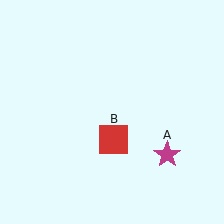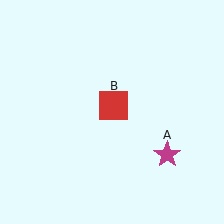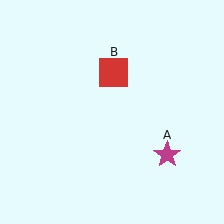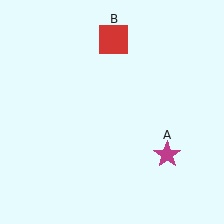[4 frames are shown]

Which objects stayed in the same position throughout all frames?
Magenta star (object A) remained stationary.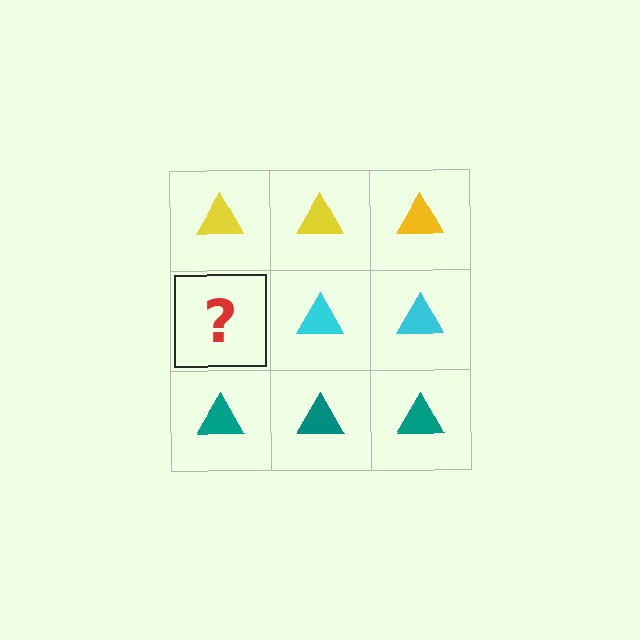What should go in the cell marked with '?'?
The missing cell should contain a cyan triangle.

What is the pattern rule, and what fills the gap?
The rule is that each row has a consistent color. The gap should be filled with a cyan triangle.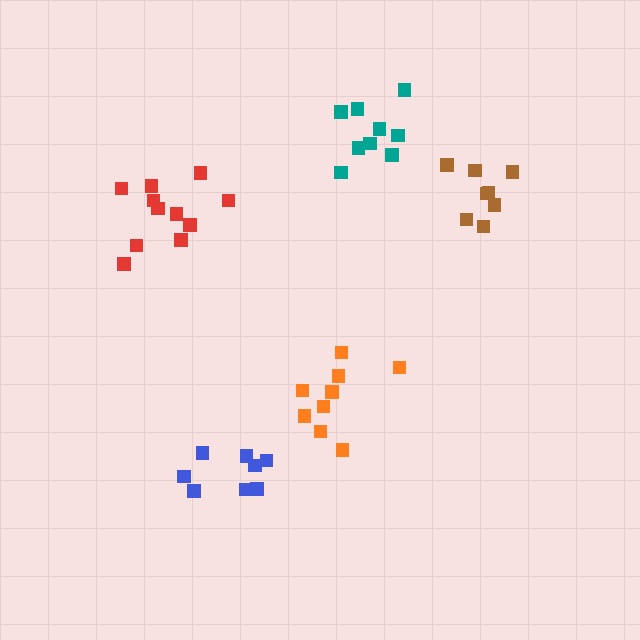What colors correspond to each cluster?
The clusters are colored: brown, red, blue, teal, orange.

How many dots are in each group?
Group 1: 8 dots, Group 2: 11 dots, Group 3: 8 dots, Group 4: 9 dots, Group 5: 9 dots (45 total).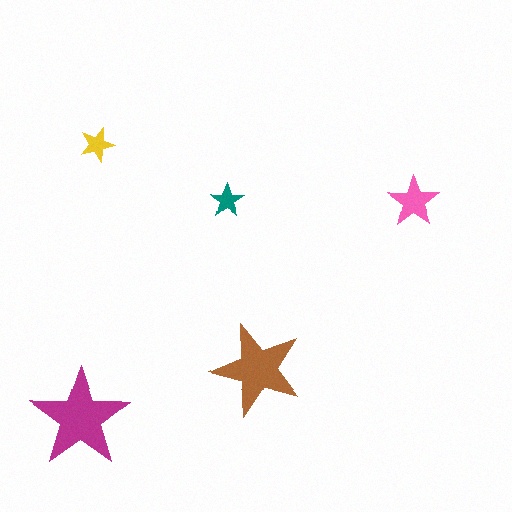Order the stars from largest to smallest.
the magenta one, the brown one, the pink one, the yellow one, the teal one.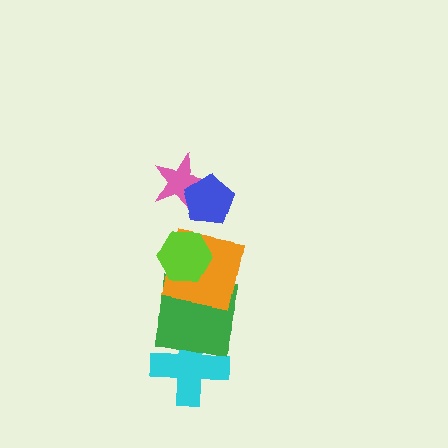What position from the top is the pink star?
The pink star is 2nd from the top.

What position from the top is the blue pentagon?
The blue pentagon is 1st from the top.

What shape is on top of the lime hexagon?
The pink star is on top of the lime hexagon.